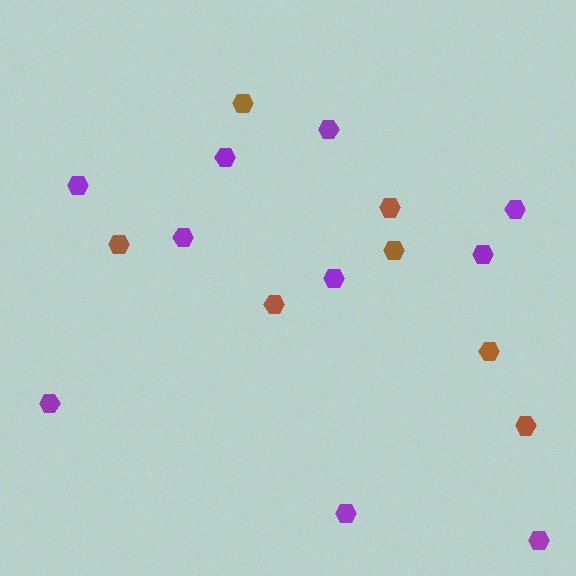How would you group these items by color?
There are 2 groups: one group of brown hexagons (7) and one group of purple hexagons (10).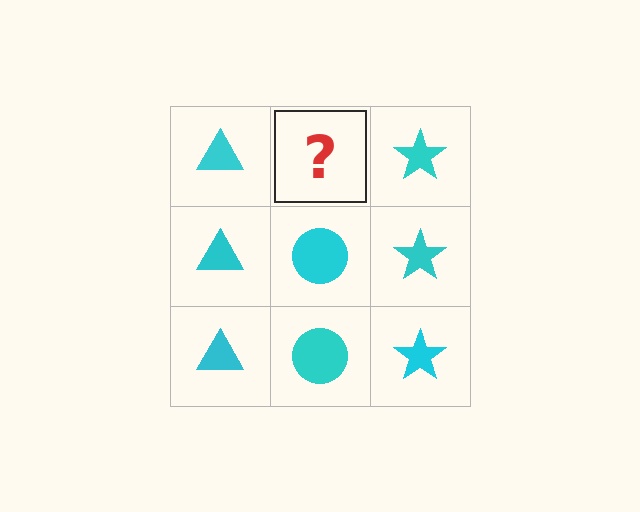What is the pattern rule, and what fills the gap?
The rule is that each column has a consistent shape. The gap should be filled with a cyan circle.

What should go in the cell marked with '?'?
The missing cell should contain a cyan circle.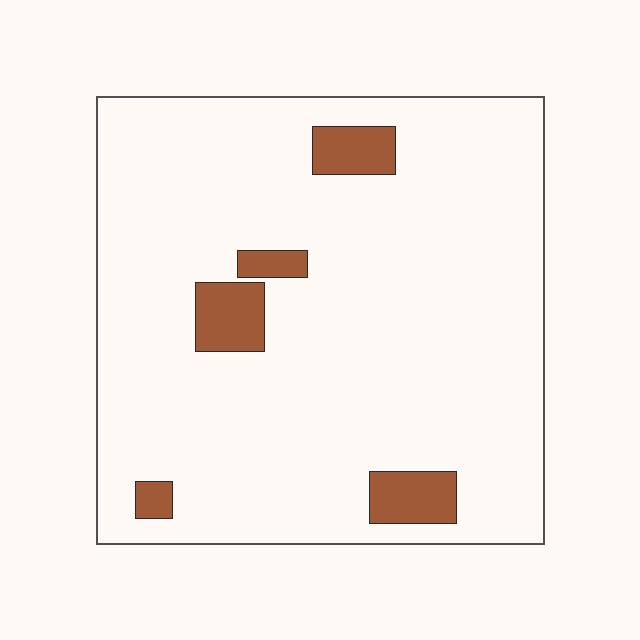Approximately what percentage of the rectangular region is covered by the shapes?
Approximately 10%.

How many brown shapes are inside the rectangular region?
5.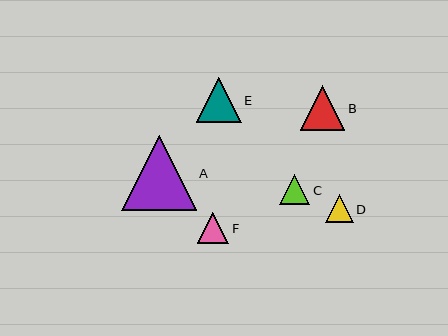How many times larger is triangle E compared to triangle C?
Triangle E is approximately 1.5 times the size of triangle C.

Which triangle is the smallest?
Triangle D is the smallest with a size of approximately 28 pixels.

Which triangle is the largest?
Triangle A is the largest with a size of approximately 74 pixels.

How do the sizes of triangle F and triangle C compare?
Triangle F and triangle C are approximately the same size.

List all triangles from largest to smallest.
From largest to smallest: A, E, B, F, C, D.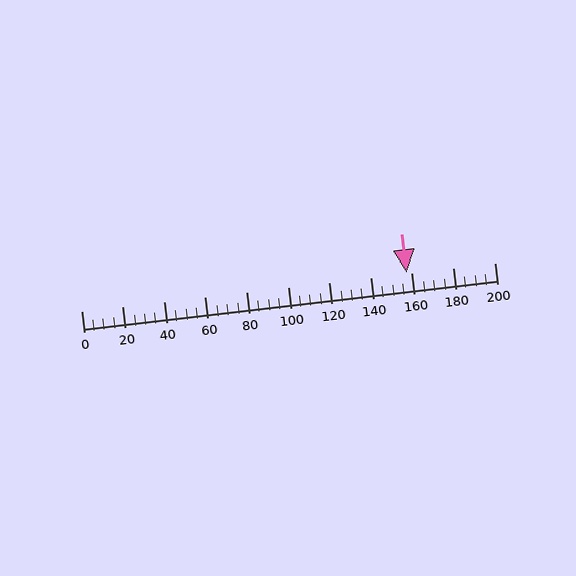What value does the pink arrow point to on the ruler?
The pink arrow points to approximately 158.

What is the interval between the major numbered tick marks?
The major tick marks are spaced 20 units apart.